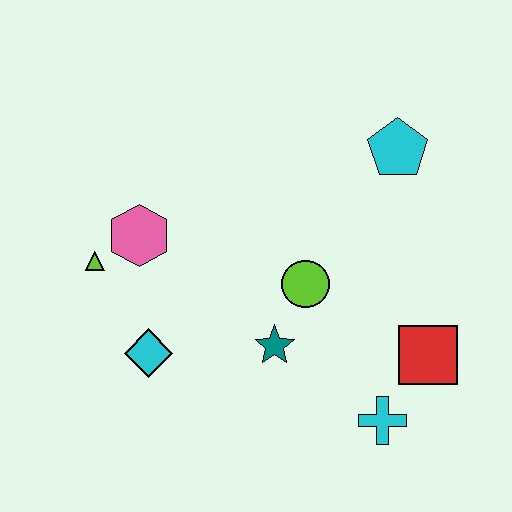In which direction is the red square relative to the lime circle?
The red square is to the right of the lime circle.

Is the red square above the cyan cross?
Yes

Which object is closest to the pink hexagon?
The lime triangle is closest to the pink hexagon.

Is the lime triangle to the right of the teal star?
No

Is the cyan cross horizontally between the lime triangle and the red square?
Yes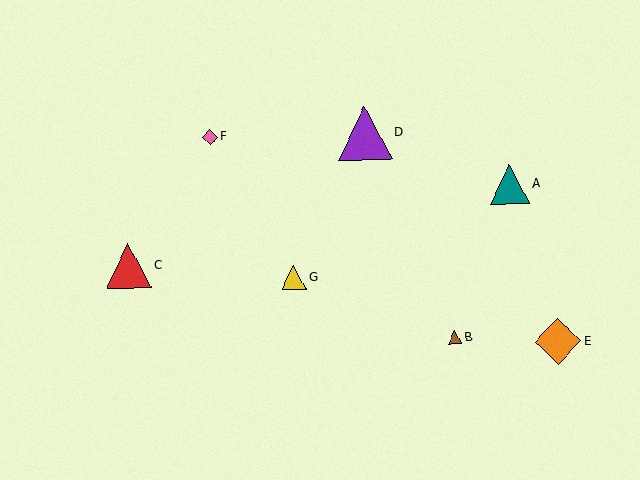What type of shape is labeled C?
Shape C is a red triangle.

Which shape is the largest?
The purple triangle (labeled D) is the largest.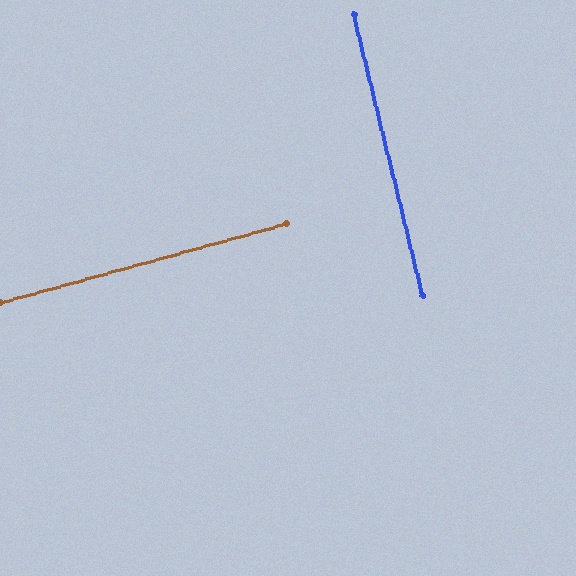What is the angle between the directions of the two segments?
Approximately 88 degrees.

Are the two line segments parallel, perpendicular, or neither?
Perpendicular — they meet at approximately 88°.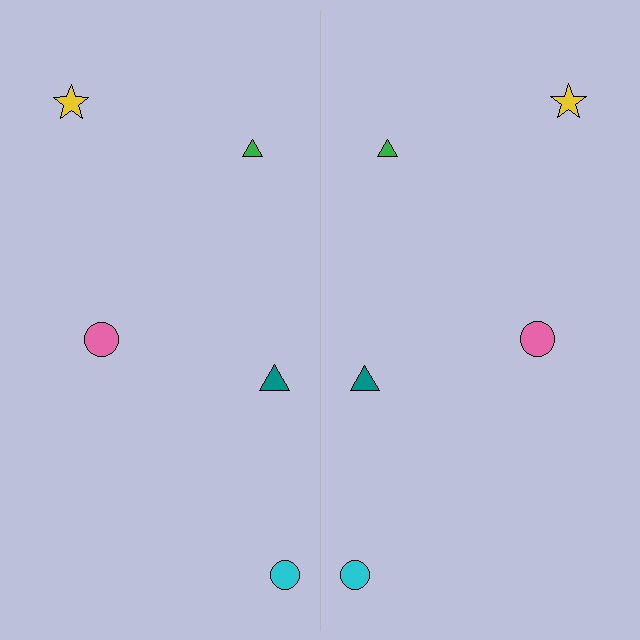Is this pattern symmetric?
Yes, this pattern has bilateral (reflection) symmetry.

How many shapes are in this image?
There are 10 shapes in this image.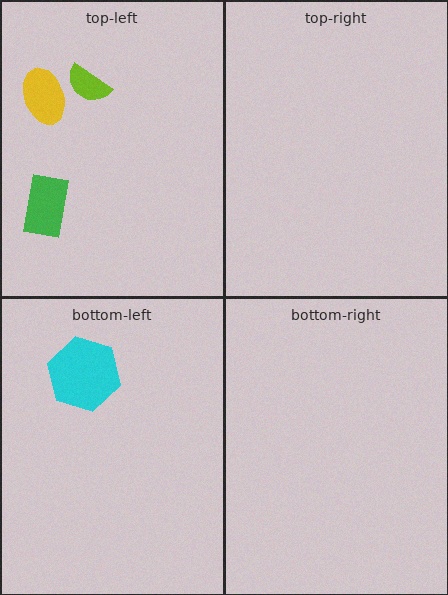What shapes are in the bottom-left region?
The cyan hexagon.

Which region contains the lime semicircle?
The top-left region.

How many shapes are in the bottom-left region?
1.